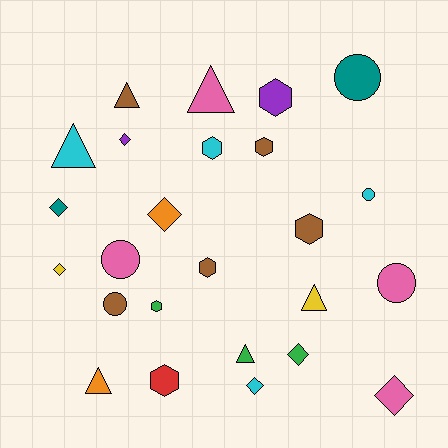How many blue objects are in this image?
There are no blue objects.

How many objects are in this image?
There are 25 objects.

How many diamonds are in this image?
There are 7 diamonds.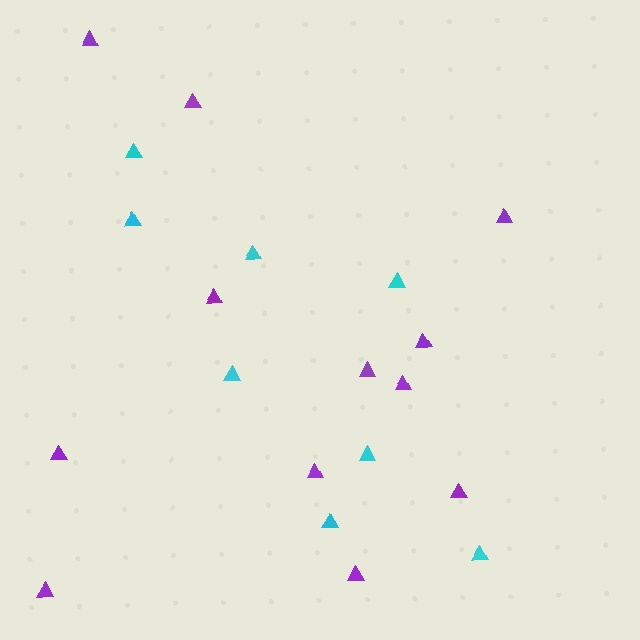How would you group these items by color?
There are 2 groups: one group of purple triangles (12) and one group of cyan triangles (8).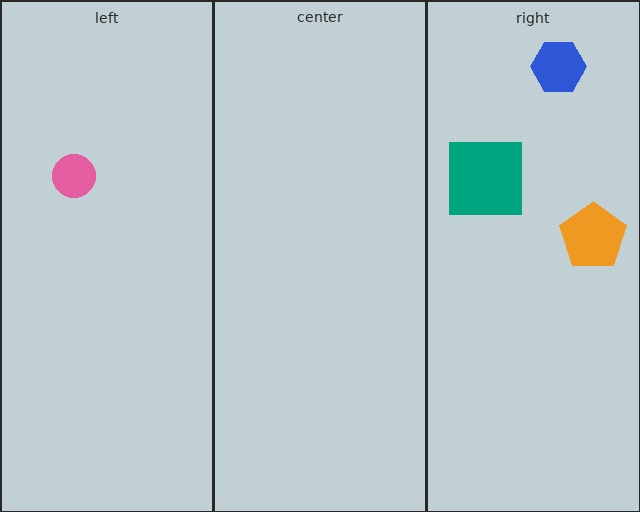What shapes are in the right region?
The blue hexagon, the teal square, the orange pentagon.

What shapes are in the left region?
The pink circle.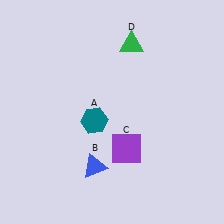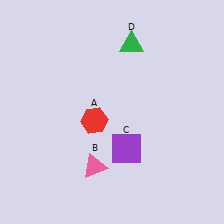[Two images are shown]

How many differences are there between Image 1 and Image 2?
There are 2 differences between the two images.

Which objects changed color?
A changed from teal to red. B changed from blue to pink.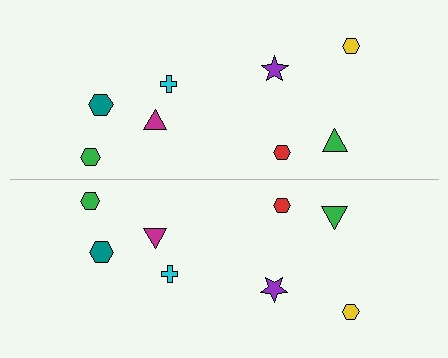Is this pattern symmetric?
Yes, this pattern has bilateral (reflection) symmetry.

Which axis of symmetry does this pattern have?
The pattern has a horizontal axis of symmetry running through the center of the image.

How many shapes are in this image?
There are 16 shapes in this image.